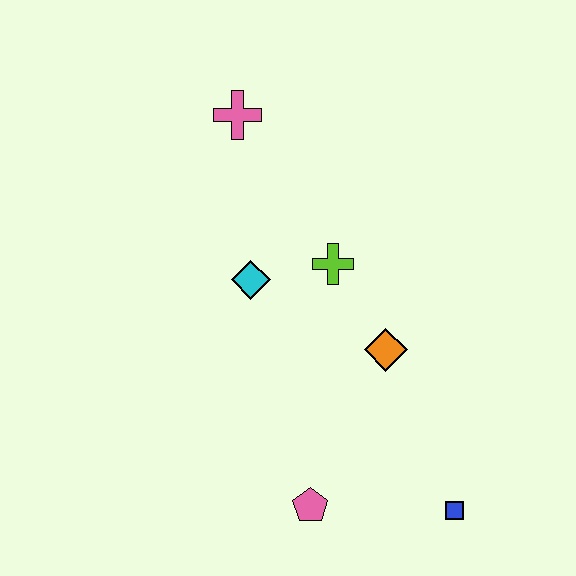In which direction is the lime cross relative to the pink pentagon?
The lime cross is above the pink pentagon.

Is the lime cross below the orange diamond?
No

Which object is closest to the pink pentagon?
The blue square is closest to the pink pentagon.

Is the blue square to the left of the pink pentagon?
No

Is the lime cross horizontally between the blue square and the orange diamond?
No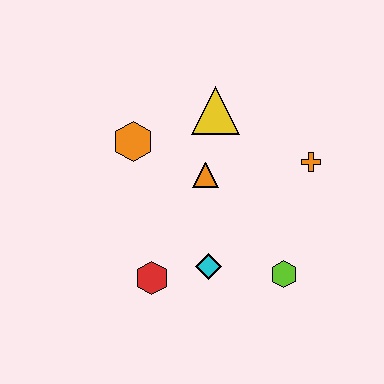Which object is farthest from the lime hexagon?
The orange hexagon is farthest from the lime hexagon.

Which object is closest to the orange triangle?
The yellow triangle is closest to the orange triangle.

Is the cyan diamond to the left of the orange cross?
Yes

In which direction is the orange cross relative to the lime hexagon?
The orange cross is above the lime hexagon.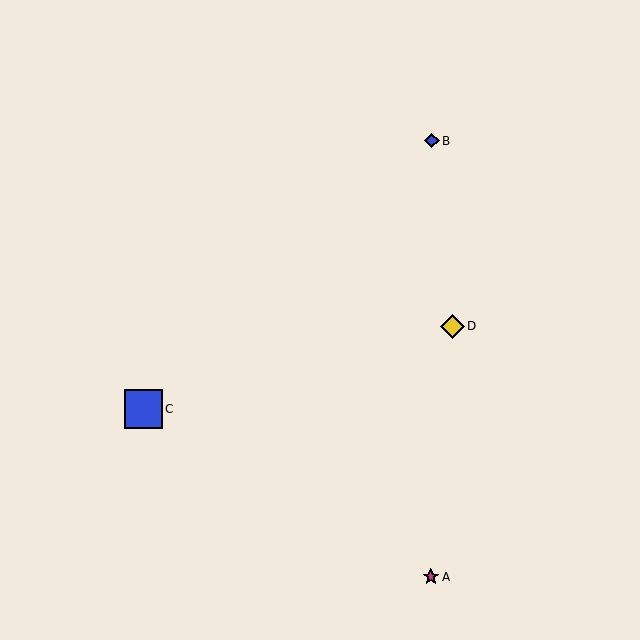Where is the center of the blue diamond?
The center of the blue diamond is at (432, 141).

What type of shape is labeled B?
Shape B is a blue diamond.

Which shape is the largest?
The blue square (labeled C) is the largest.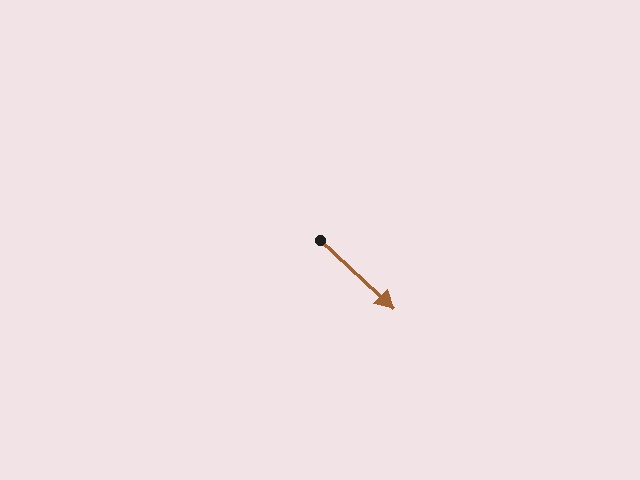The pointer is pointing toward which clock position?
Roughly 4 o'clock.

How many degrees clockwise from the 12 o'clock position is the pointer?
Approximately 133 degrees.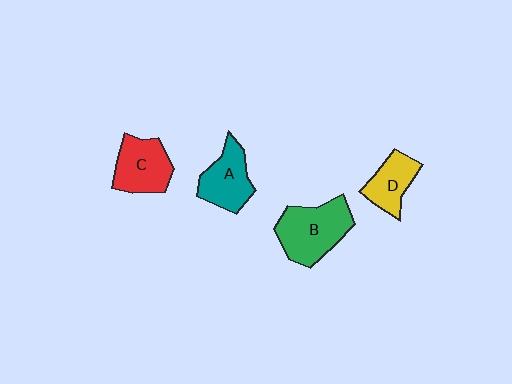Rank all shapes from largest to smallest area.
From largest to smallest: B (green), C (red), A (teal), D (yellow).